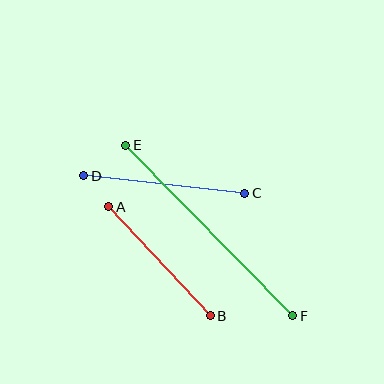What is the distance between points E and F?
The distance is approximately 238 pixels.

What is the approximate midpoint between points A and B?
The midpoint is at approximately (159, 261) pixels.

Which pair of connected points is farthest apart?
Points E and F are farthest apart.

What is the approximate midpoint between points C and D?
The midpoint is at approximately (164, 184) pixels.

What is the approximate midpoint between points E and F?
The midpoint is at approximately (209, 230) pixels.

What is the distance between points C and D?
The distance is approximately 162 pixels.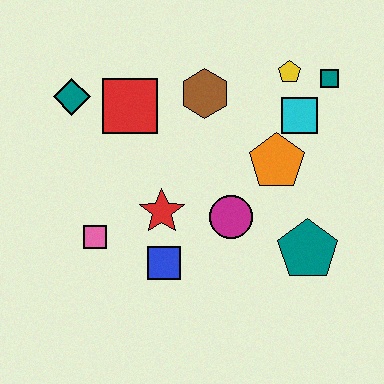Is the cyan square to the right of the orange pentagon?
Yes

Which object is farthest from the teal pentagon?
The teal diamond is farthest from the teal pentagon.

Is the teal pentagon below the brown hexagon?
Yes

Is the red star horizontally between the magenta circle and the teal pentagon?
No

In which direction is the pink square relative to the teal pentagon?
The pink square is to the left of the teal pentagon.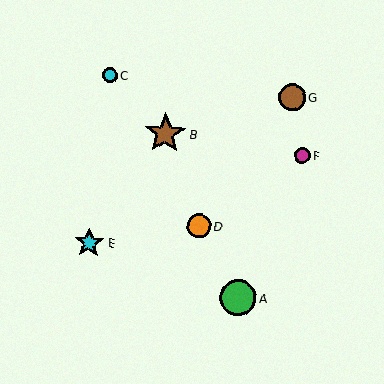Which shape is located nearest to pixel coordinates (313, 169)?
The magenta circle (labeled F) at (302, 156) is nearest to that location.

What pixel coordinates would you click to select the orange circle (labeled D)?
Click at (199, 226) to select the orange circle D.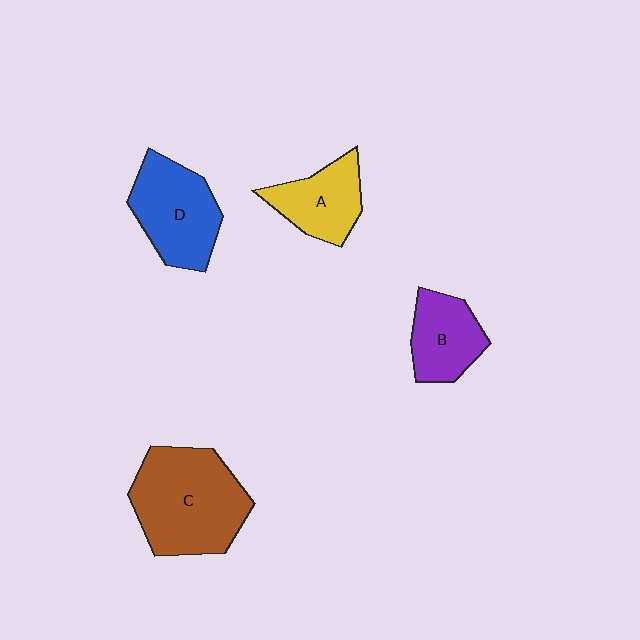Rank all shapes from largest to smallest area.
From largest to smallest: C (brown), D (blue), A (yellow), B (purple).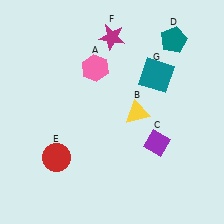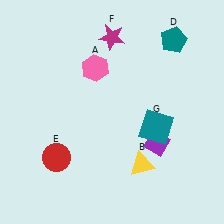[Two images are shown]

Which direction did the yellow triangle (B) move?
The yellow triangle (B) moved down.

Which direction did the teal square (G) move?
The teal square (G) moved down.